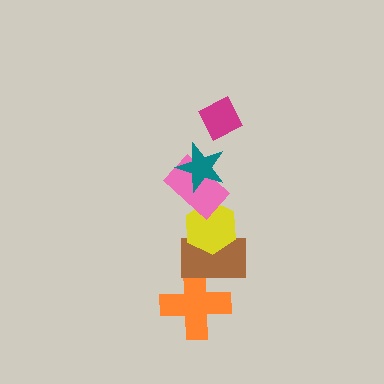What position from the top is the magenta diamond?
The magenta diamond is 1st from the top.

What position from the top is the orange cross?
The orange cross is 6th from the top.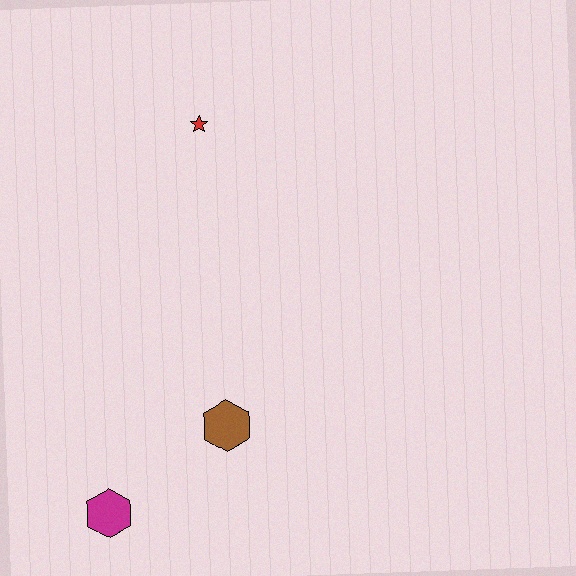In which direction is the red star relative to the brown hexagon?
The red star is above the brown hexagon.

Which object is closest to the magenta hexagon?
The brown hexagon is closest to the magenta hexagon.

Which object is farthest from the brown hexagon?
The red star is farthest from the brown hexagon.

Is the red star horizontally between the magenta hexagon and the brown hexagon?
Yes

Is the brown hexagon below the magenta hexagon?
No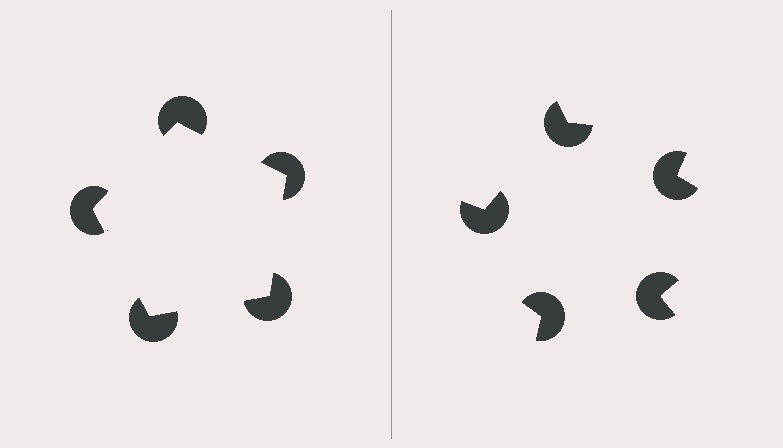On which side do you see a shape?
An illusory pentagon appears on the left side. On the right side the wedge cuts are rotated, so no coherent shape forms.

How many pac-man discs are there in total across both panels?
10 — 5 on each side.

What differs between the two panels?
The pac-man discs are positioned identically on both sides; only the wedge orientations differ. On the left they align to a pentagon; on the right they are misaligned.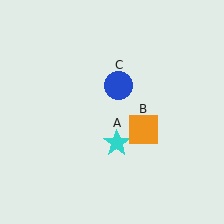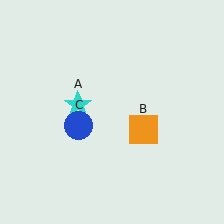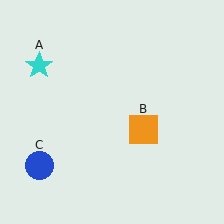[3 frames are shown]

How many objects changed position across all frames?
2 objects changed position: cyan star (object A), blue circle (object C).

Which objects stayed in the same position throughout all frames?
Orange square (object B) remained stationary.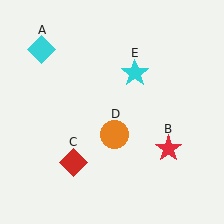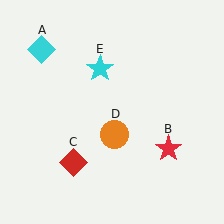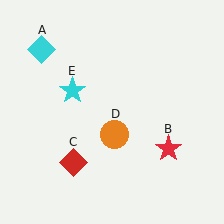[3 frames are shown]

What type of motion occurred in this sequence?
The cyan star (object E) rotated counterclockwise around the center of the scene.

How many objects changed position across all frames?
1 object changed position: cyan star (object E).